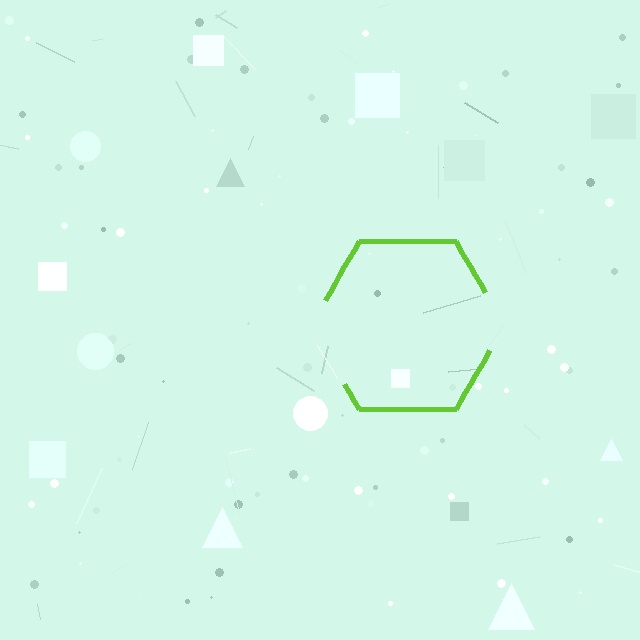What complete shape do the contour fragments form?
The contour fragments form a hexagon.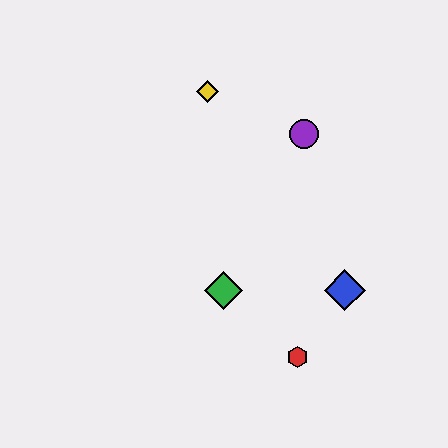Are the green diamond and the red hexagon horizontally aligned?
No, the green diamond is at y≈290 and the red hexagon is at y≈357.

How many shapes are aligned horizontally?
2 shapes (the blue diamond, the green diamond) are aligned horizontally.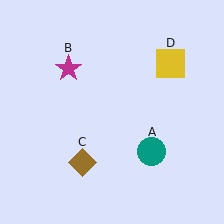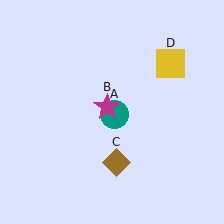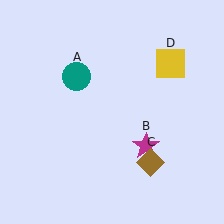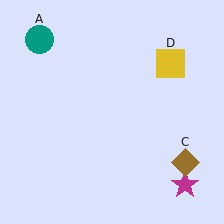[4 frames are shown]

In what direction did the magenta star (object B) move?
The magenta star (object B) moved down and to the right.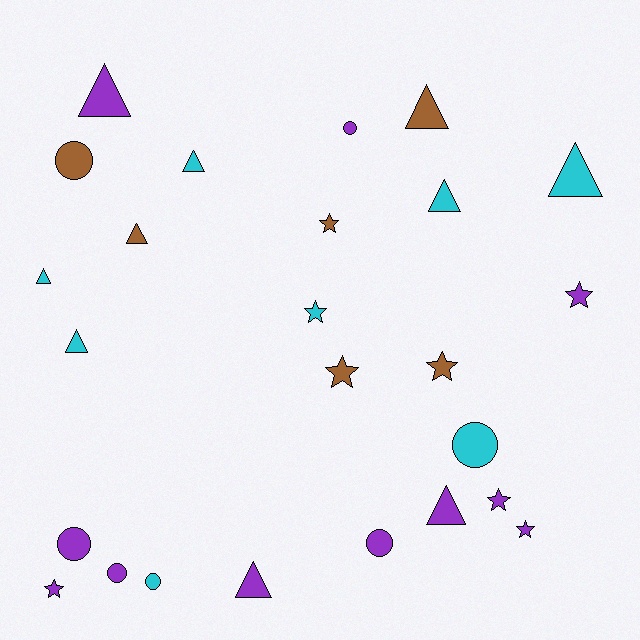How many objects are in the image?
There are 25 objects.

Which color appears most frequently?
Purple, with 11 objects.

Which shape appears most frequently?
Triangle, with 10 objects.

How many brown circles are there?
There is 1 brown circle.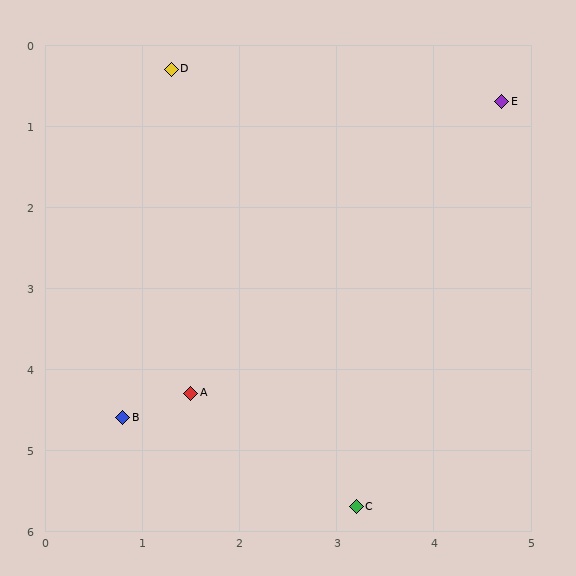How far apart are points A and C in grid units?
Points A and C are about 2.2 grid units apart.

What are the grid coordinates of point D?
Point D is at approximately (1.3, 0.3).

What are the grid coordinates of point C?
Point C is at approximately (3.2, 5.7).